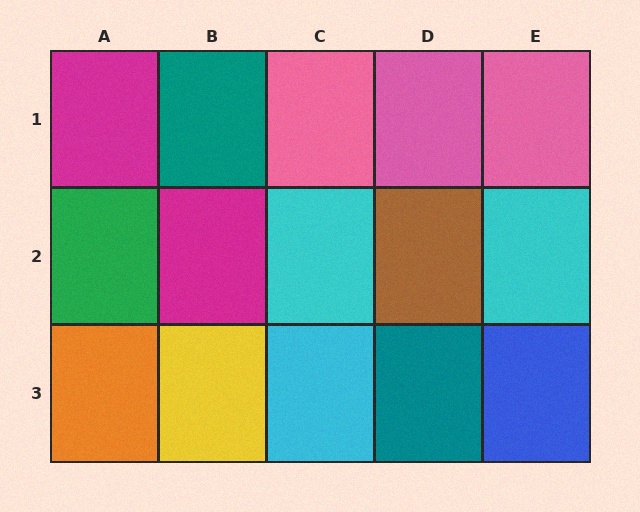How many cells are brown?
1 cell is brown.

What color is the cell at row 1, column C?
Pink.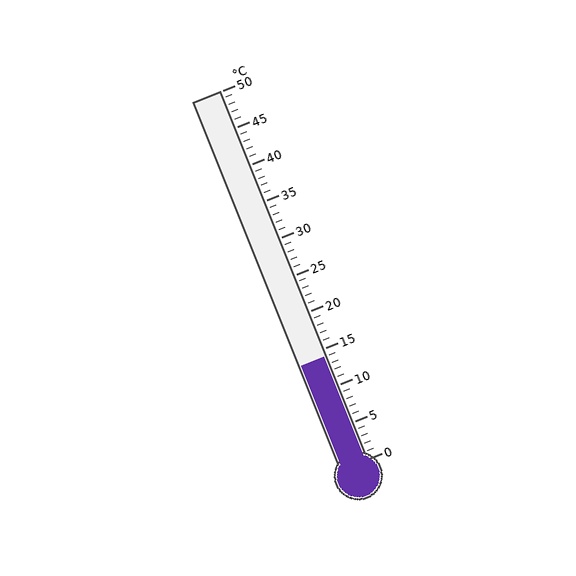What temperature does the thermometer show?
The thermometer shows approximately 14°C.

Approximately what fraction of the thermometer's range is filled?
The thermometer is filled to approximately 30% of its range.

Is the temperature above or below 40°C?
The temperature is below 40°C.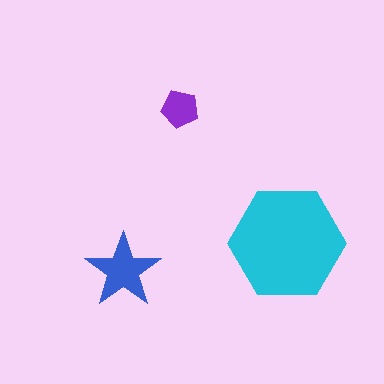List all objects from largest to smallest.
The cyan hexagon, the blue star, the purple pentagon.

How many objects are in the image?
There are 3 objects in the image.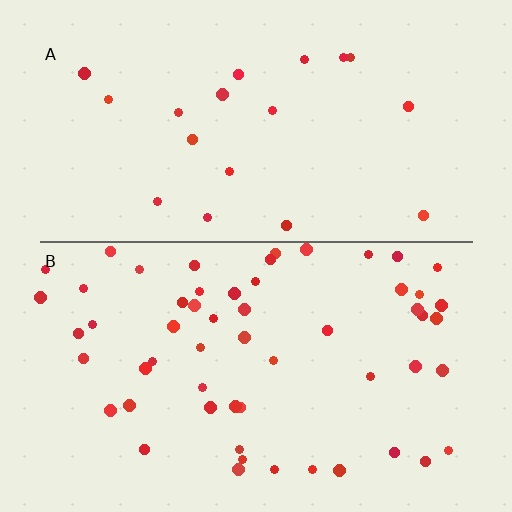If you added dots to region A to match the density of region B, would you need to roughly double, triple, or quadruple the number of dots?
Approximately triple.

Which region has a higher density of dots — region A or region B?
B (the bottom).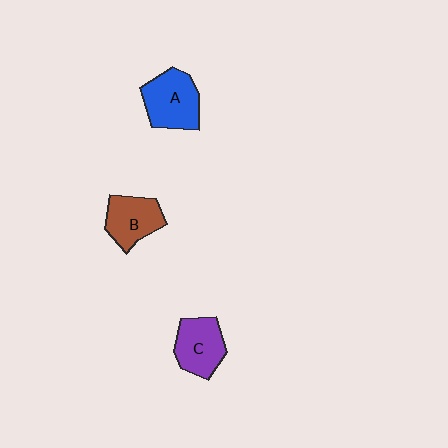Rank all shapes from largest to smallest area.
From largest to smallest: A (blue), C (purple), B (brown).